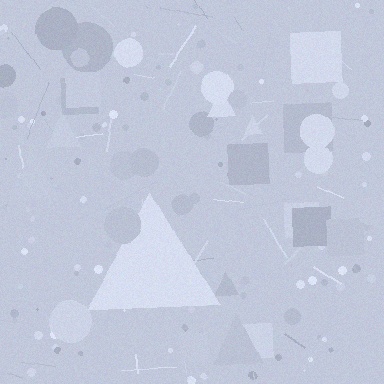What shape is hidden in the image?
A triangle is hidden in the image.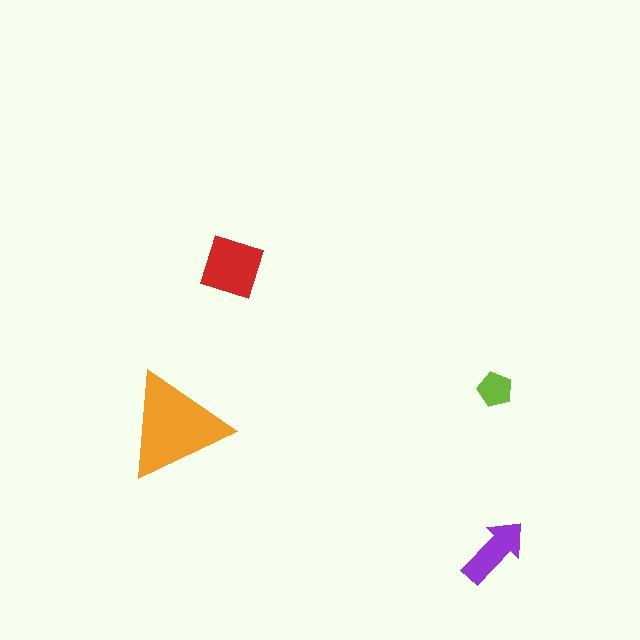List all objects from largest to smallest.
The orange triangle, the red square, the purple arrow, the lime pentagon.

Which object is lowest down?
The purple arrow is bottommost.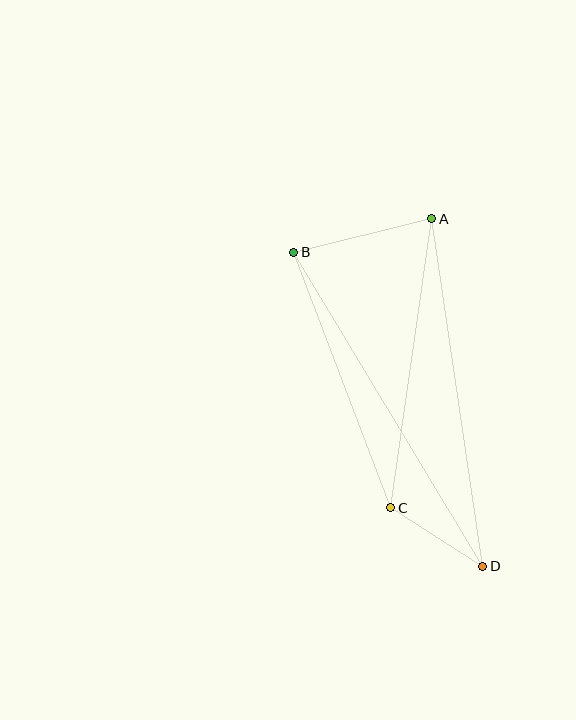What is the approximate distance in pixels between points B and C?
The distance between B and C is approximately 274 pixels.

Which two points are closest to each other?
Points C and D are closest to each other.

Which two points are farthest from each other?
Points B and D are farthest from each other.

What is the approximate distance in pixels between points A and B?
The distance between A and B is approximately 142 pixels.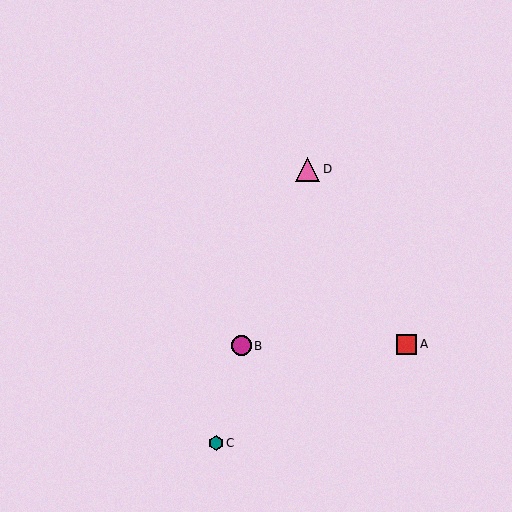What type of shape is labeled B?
Shape B is a magenta circle.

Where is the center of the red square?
The center of the red square is at (407, 344).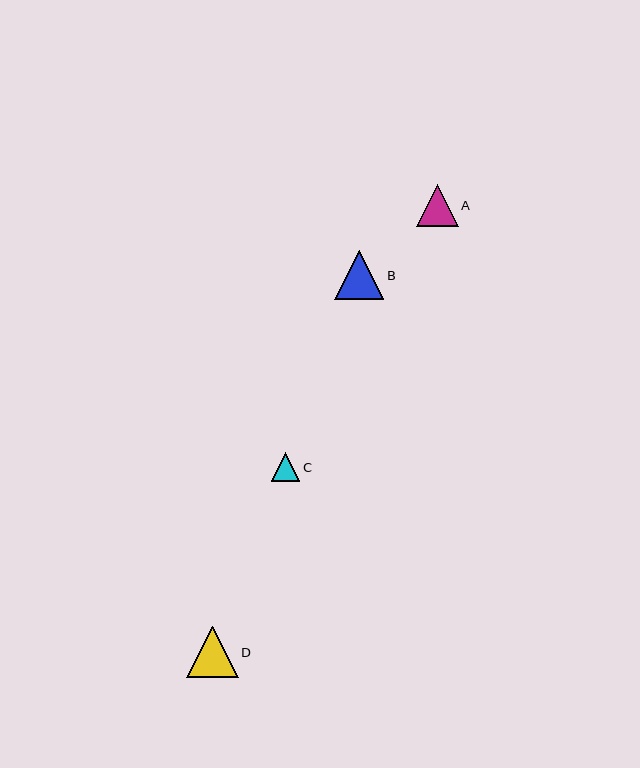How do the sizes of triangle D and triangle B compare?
Triangle D and triangle B are approximately the same size.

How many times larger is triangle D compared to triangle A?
Triangle D is approximately 1.2 times the size of triangle A.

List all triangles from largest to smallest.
From largest to smallest: D, B, A, C.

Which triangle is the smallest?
Triangle C is the smallest with a size of approximately 28 pixels.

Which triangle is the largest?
Triangle D is the largest with a size of approximately 52 pixels.